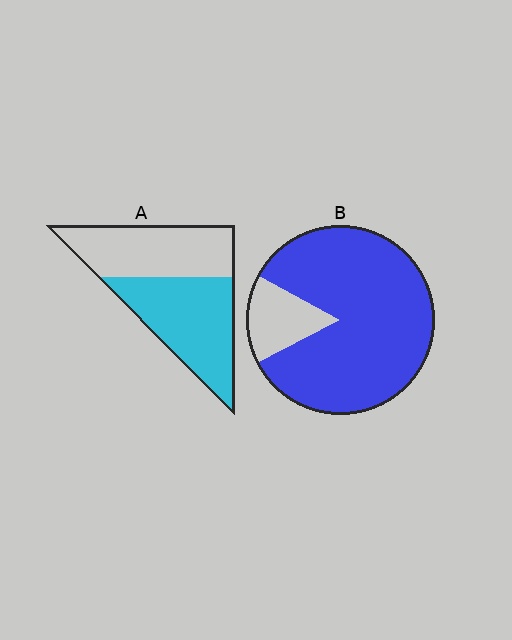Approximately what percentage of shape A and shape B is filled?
A is approximately 55% and B is approximately 85%.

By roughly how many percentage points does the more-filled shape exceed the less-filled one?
By roughly 30 percentage points (B over A).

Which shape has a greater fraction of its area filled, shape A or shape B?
Shape B.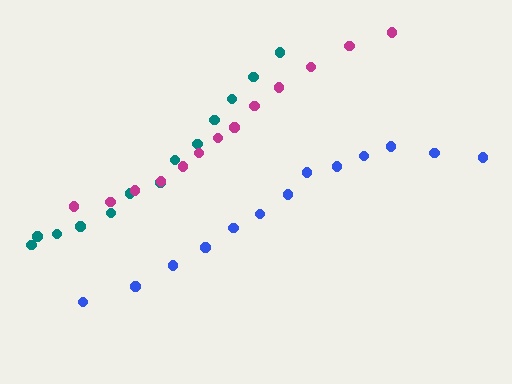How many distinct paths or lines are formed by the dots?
There are 3 distinct paths.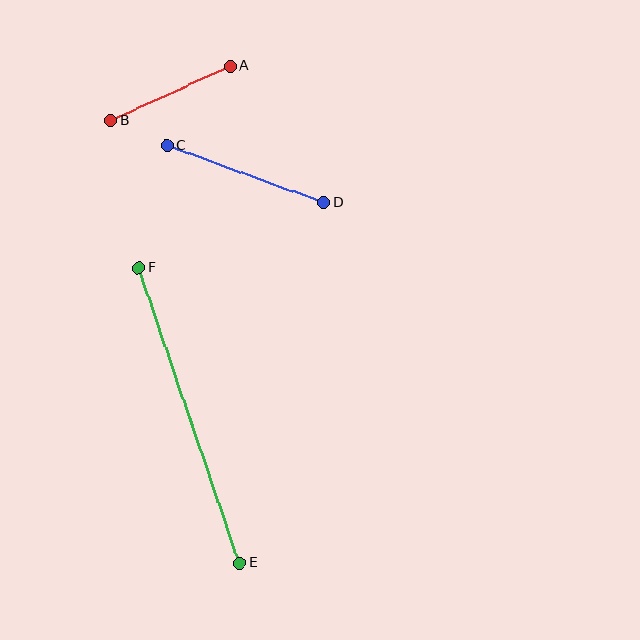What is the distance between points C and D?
The distance is approximately 167 pixels.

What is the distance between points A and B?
The distance is approximately 131 pixels.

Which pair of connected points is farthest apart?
Points E and F are farthest apart.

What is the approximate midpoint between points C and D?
The midpoint is at approximately (245, 174) pixels.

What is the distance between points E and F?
The distance is approximately 312 pixels.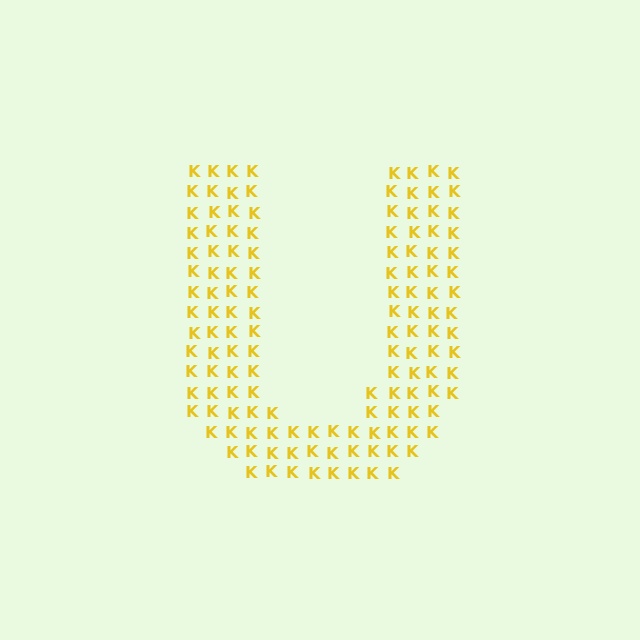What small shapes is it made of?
It is made of small letter K's.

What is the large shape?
The large shape is the letter U.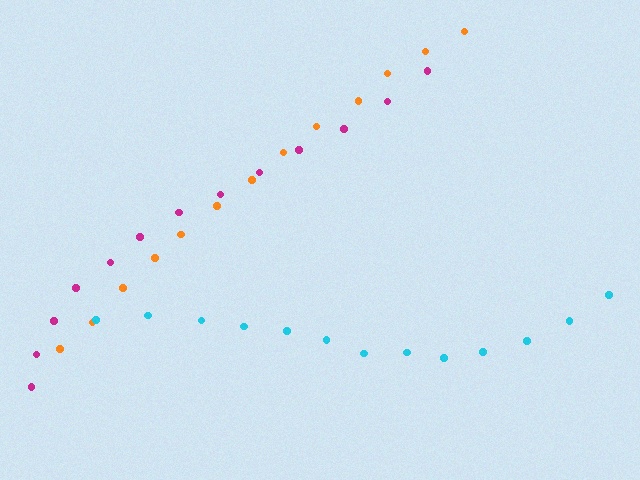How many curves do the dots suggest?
There are 3 distinct paths.